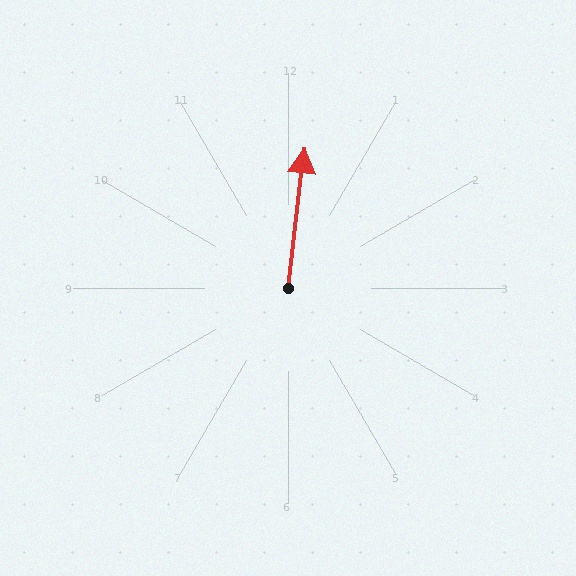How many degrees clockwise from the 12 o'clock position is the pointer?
Approximately 7 degrees.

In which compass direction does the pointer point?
North.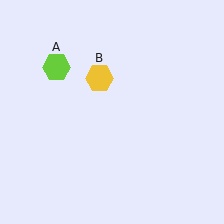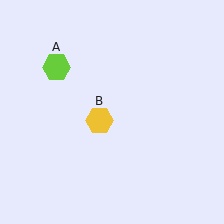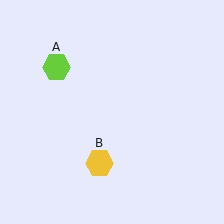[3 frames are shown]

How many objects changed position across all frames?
1 object changed position: yellow hexagon (object B).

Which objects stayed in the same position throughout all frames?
Lime hexagon (object A) remained stationary.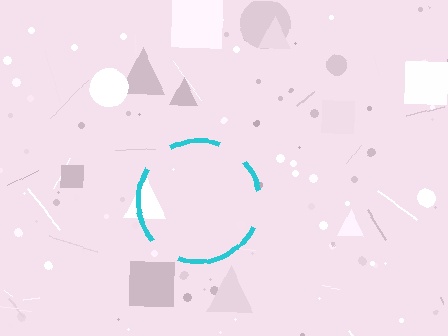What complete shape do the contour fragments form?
The contour fragments form a circle.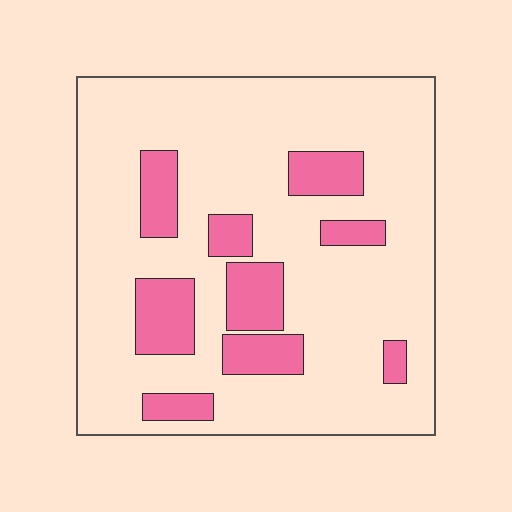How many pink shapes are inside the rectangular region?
9.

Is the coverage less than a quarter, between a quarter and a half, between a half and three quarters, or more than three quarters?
Less than a quarter.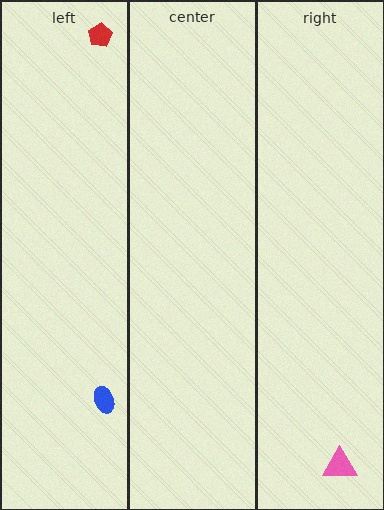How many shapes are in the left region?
2.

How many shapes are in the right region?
1.